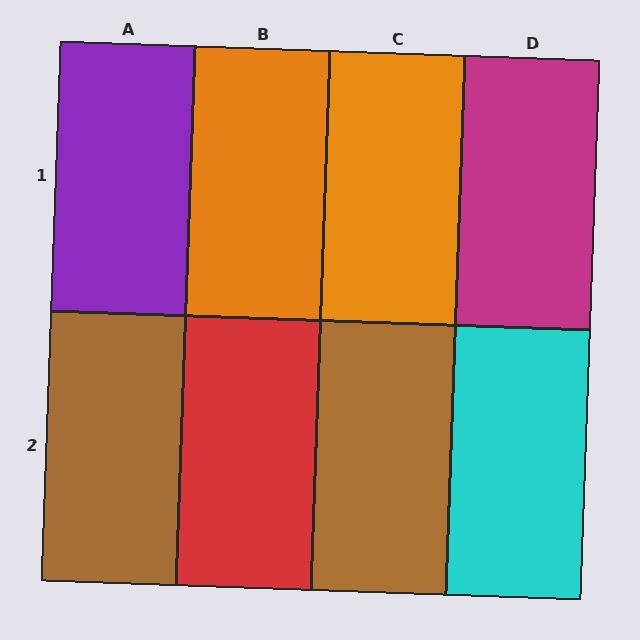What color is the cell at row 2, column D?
Cyan.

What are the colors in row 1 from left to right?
Purple, orange, orange, magenta.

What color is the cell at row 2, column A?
Brown.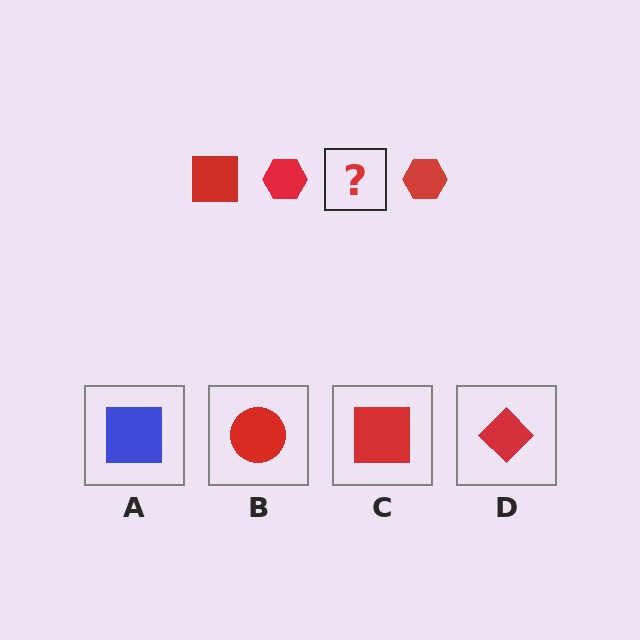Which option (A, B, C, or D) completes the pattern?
C.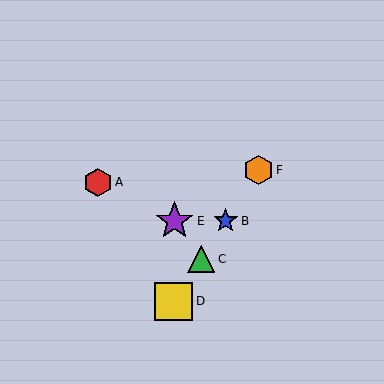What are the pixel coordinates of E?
Object E is at (175, 221).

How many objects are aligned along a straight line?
4 objects (B, C, D, F) are aligned along a straight line.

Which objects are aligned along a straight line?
Objects B, C, D, F are aligned along a straight line.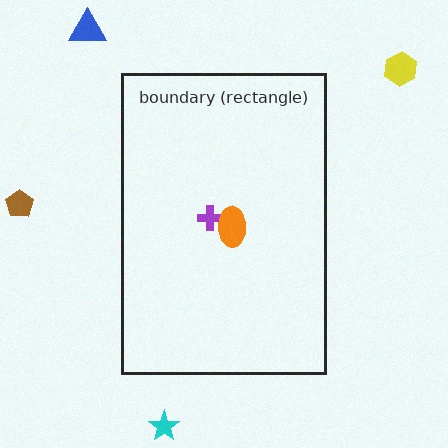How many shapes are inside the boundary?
2 inside, 4 outside.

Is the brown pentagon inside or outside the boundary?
Outside.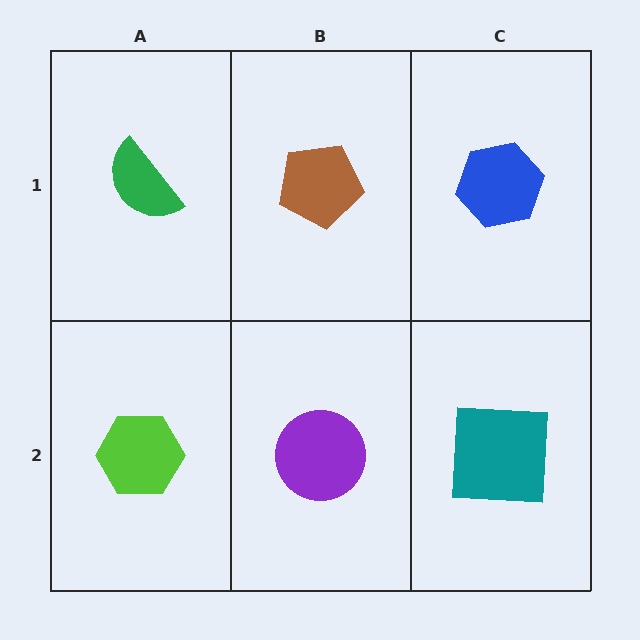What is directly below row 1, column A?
A lime hexagon.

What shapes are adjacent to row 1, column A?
A lime hexagon (row 2, column A), a brown pentagon (row 1, column B).